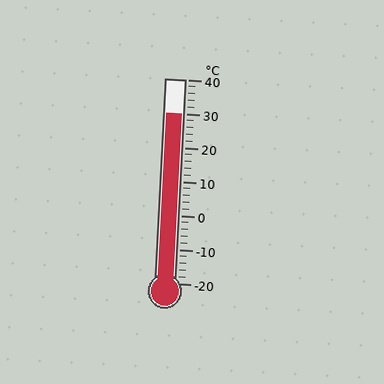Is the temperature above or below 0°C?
The temperature is above 0°C.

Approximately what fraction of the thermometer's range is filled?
The thermometer is filled to approximately 85% of its range.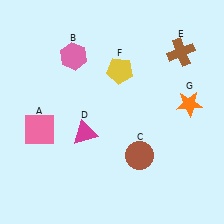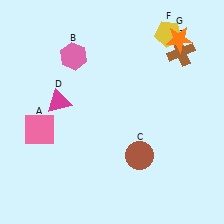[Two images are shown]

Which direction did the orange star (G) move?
The orange star (G) moved up.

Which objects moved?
The objects that moved are: the magenta triangle (D), the yellow pentagon (F), the orange star (G).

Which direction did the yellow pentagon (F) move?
The yellow pentagon (F) moved right.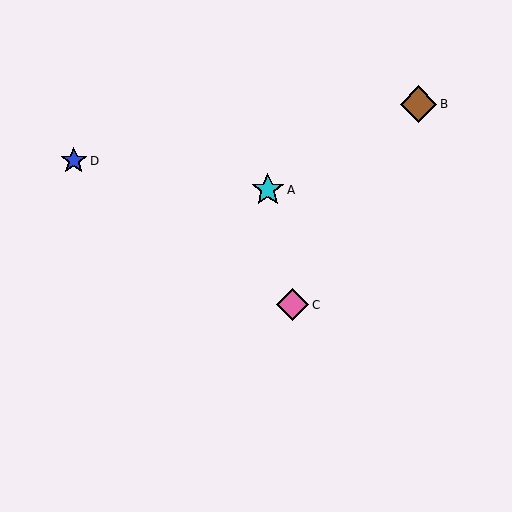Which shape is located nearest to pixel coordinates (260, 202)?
The cyan star (labeled A) at (268, 190) is nearest to that location.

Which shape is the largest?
The brown diamond (labeled B) is the largest.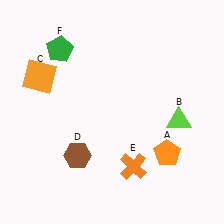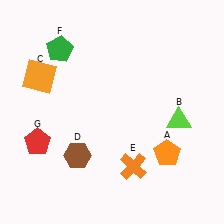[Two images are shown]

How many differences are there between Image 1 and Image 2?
There is 1 difference between the two images.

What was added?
A red pentagon (G) was added in Image 2.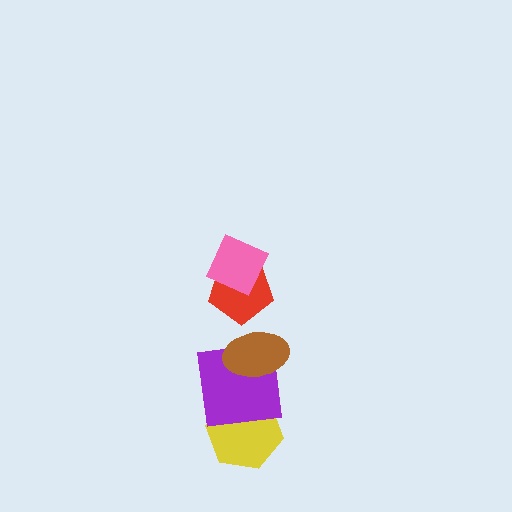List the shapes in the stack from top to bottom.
From top to bottom: the pink diamond, the red pentagon, the brown ellipse, the purple square, the yellow hexagon.